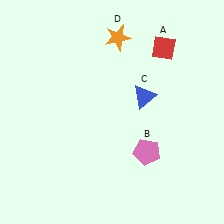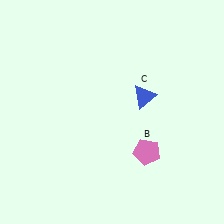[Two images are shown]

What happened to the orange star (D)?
The orange star (D) was removed in Image 2. It was in the top-right area of Image 1.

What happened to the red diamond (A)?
The red diamond (A) was removed in Image 2. It was in the top-right area of Image 1.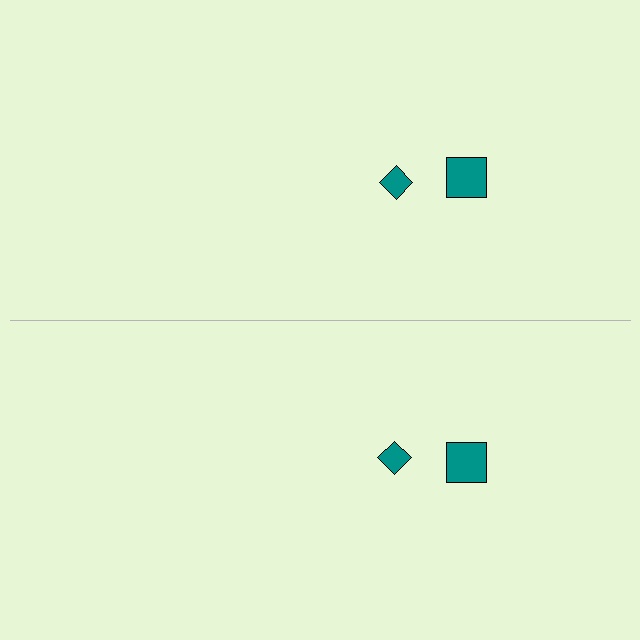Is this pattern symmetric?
Yes, this pattern has bilateral (reflection) symmetry.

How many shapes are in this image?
There are 4 shapes in this image.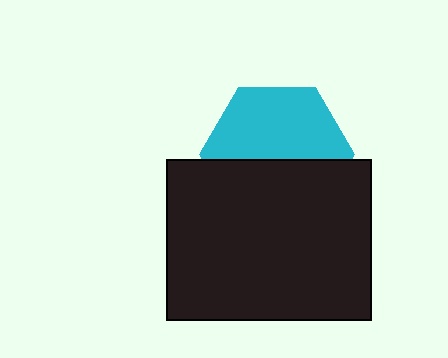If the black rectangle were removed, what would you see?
You would see the complete cyan hexagon.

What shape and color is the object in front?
The object in front is a black rectangle.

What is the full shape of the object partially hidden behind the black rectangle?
The partially hidden object is a cyan hexagon.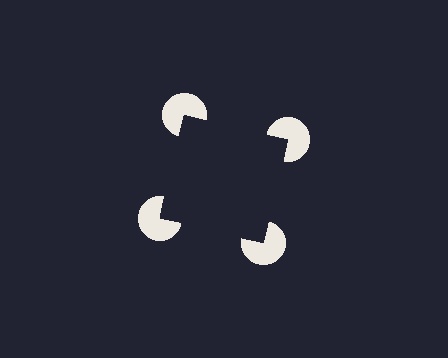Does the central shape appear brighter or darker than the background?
It typically appears slightly darker than the background, even though no actual brightness change is drawn.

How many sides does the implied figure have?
4 sides.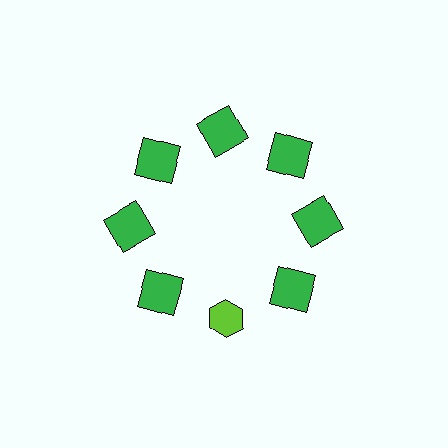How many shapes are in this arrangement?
There are 8 shapes arranged in a ring pattern.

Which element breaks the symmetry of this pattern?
The lime hexagon at roughly the 6 o'clock position breaks the symmetry. All other shapes are green squares.